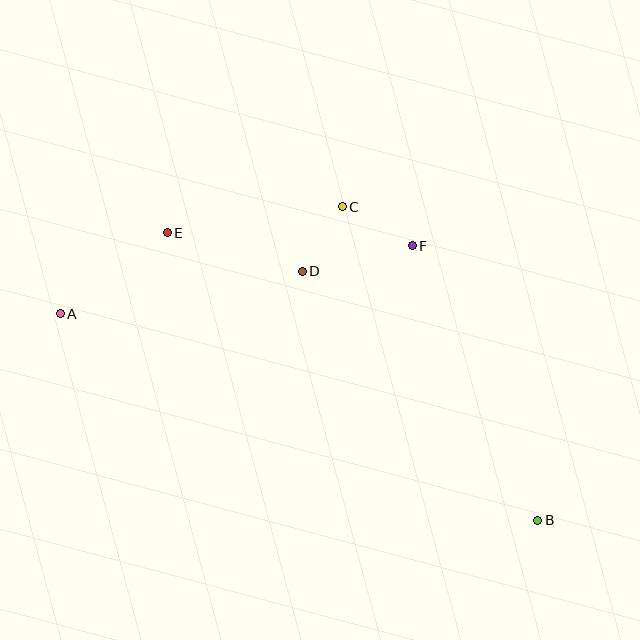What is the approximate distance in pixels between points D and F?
The distance between D and F is approximately 113 pixels.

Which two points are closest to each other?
Points C and D are closest to each other.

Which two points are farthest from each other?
Points A and B are farthest from each other.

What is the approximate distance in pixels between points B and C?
The distance between B and C is approximately 369 pixels.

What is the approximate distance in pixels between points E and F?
The distance between E and F is approximately 245 pixels.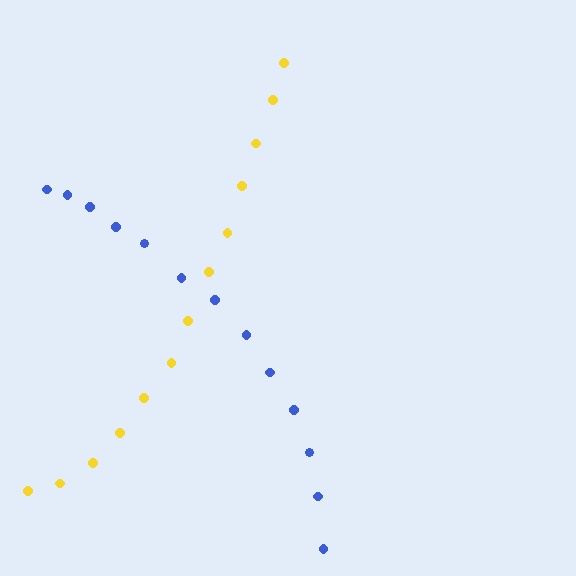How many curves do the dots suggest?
There are 2 distinct paths.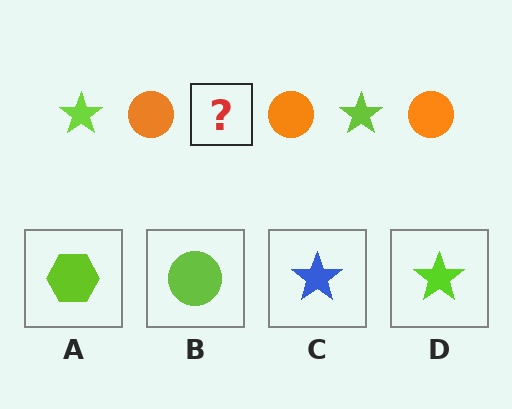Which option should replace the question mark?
Option D.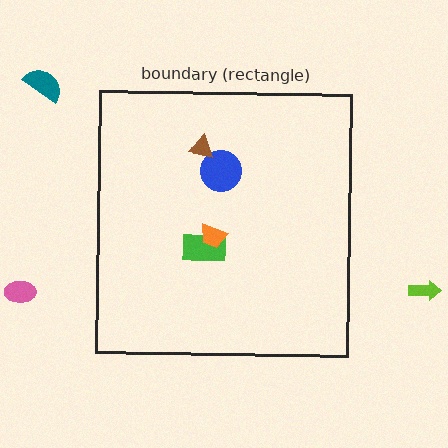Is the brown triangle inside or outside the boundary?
Inside.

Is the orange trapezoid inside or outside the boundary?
Inside.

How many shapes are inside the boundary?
4 inside, 3 outside.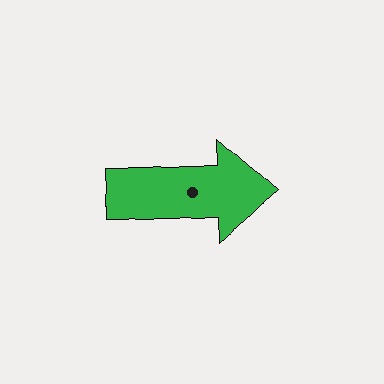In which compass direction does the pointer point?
East.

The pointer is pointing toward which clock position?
Roughly 3 o'clock.